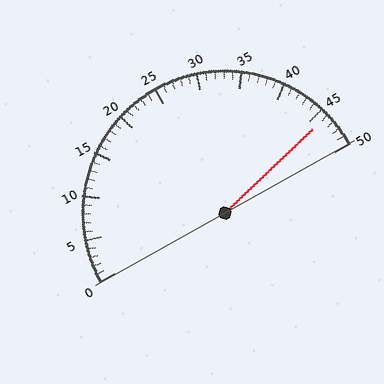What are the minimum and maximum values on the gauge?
The gauge ranges from 0 to 50.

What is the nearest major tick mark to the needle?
The nearest major tick mark is 45.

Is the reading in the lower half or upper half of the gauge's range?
The reading is in the upper half of the range (0 to 50).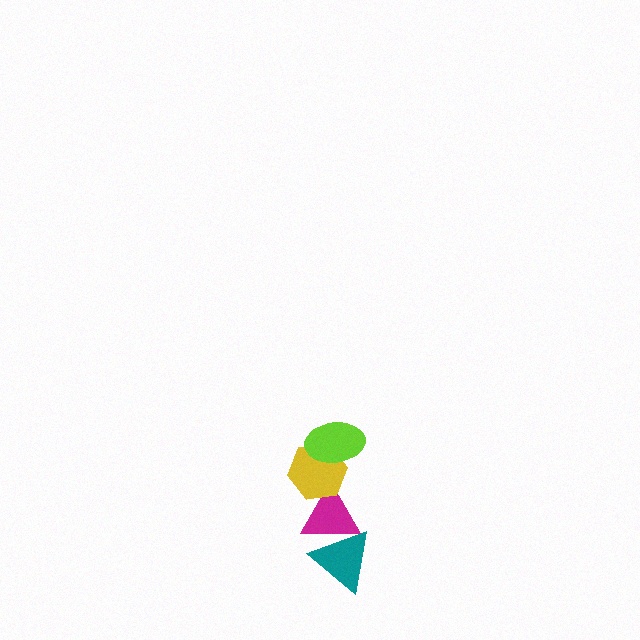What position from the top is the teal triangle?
The teal triangle is 4th from the top.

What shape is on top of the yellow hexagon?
The lime ellipse is on top of the yellow hexagon.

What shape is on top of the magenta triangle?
The yellow hexagon is on top of the magenta triangle.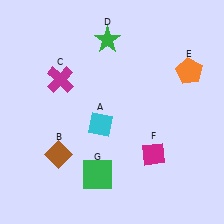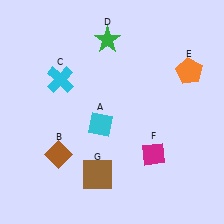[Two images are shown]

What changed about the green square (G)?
In Image 1, G is green. In Image 2, it changed to brown.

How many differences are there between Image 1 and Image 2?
There are 2 differences between the two images.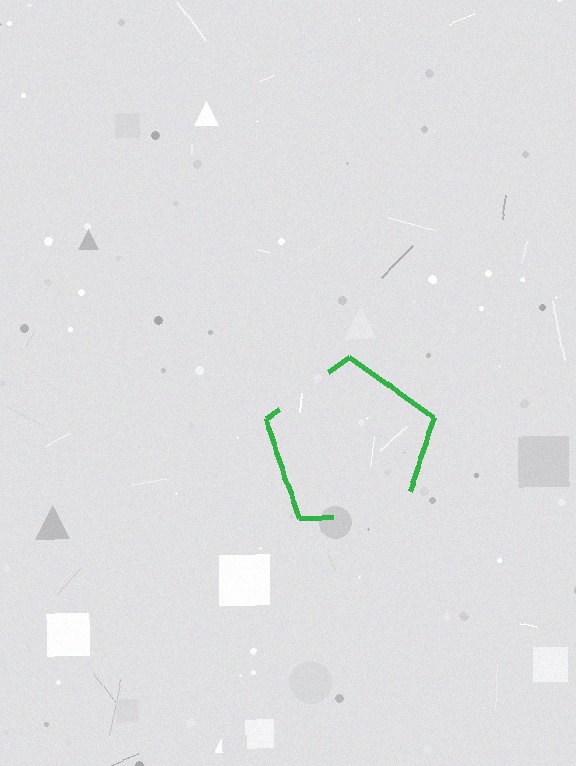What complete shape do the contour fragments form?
The contour fragments form a pentagon.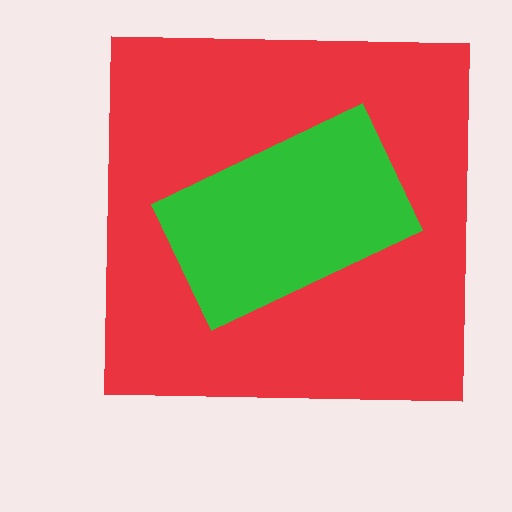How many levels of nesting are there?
2.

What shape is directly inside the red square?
The green rectangle.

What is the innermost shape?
The green rectangle.